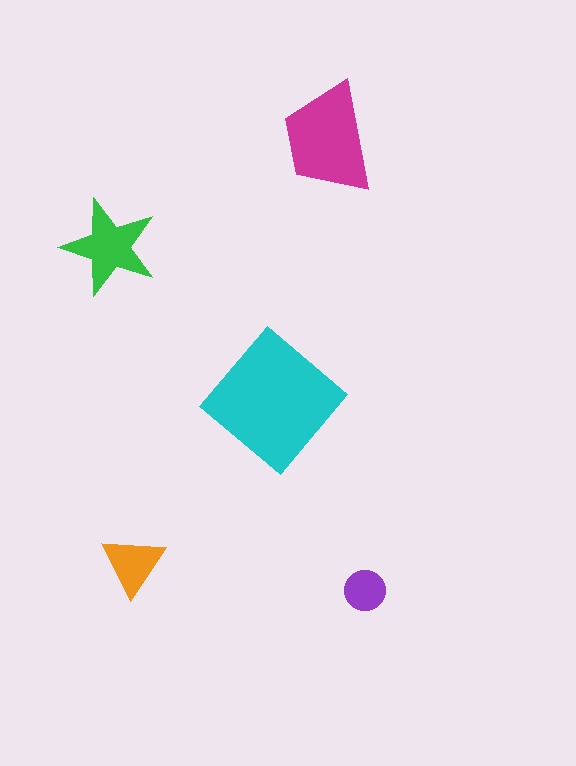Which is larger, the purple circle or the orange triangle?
The orange triangle.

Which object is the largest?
The cyan diamond.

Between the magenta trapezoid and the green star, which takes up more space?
The magenta trapezoid.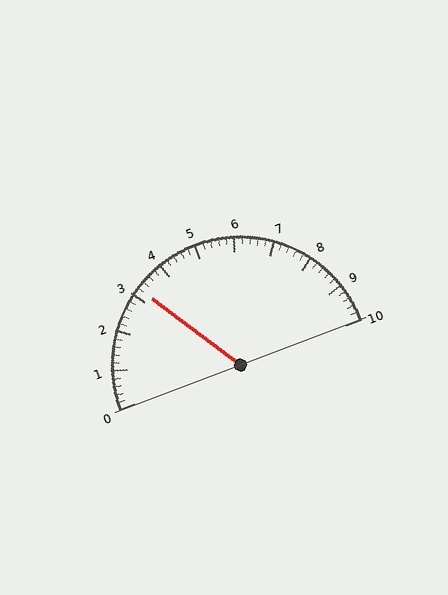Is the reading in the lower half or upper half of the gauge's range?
The reading is in the lower half of the range (0 to 10).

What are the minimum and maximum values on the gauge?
The gauge ranges from 0 to 10.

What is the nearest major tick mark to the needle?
The nearest major tick mark is 3.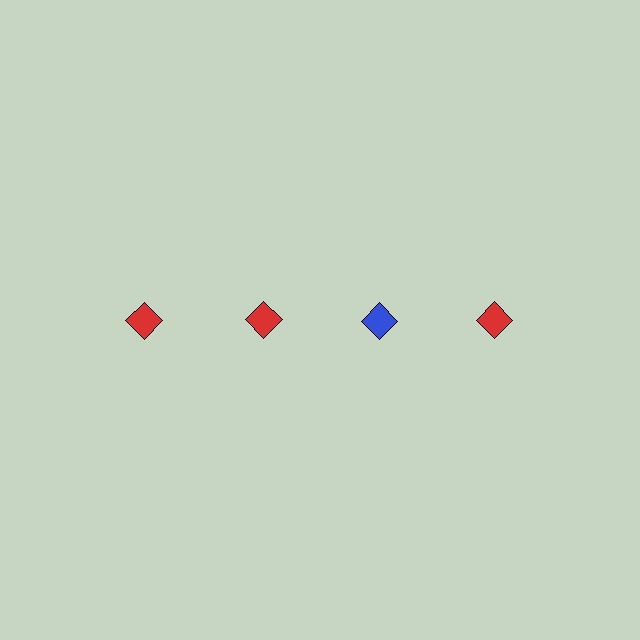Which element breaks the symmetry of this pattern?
The blue diamond in the top row, center column breaks the symmetry. All other shapes are red diamonds.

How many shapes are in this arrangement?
There are 4 shapes arranged in a grid pattern.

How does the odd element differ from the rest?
It has a different color: blue instead of red.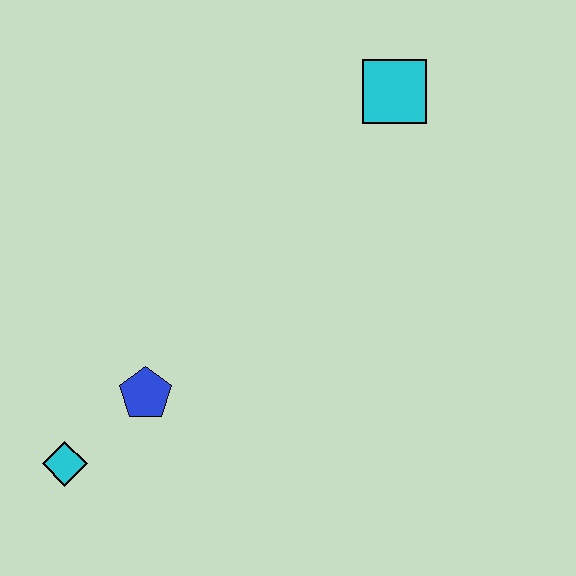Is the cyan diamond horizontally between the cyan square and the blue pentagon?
No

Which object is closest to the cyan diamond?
The blue pentagon is closest to the cyan diamond.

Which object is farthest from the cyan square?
The cyan diamond is farthest from the cyan square.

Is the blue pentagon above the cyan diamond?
Yes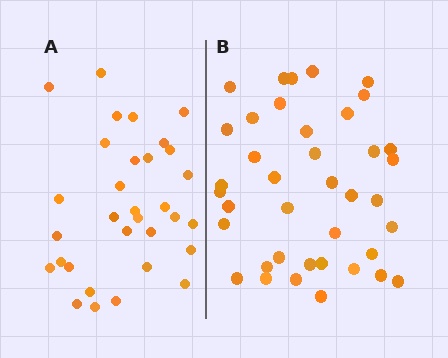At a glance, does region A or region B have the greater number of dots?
Region B (the right region) has more dots.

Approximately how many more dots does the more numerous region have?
Region B has roughly 8 or so more dots than region A.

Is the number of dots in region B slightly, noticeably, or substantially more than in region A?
Region B has only slightly more — the two regions are fairly close. The ratio is roughly 1.2 to 1.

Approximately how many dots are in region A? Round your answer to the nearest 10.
About 30 dots. (The exact count is 32, which rounds to 30.)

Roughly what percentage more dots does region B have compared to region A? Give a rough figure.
About 20% more.